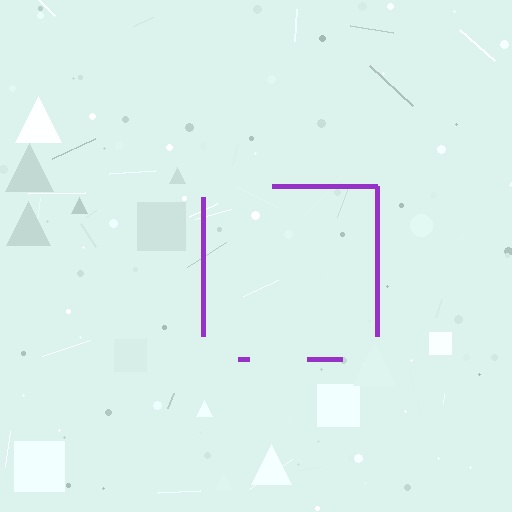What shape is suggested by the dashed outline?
The dashed outline suggests a square.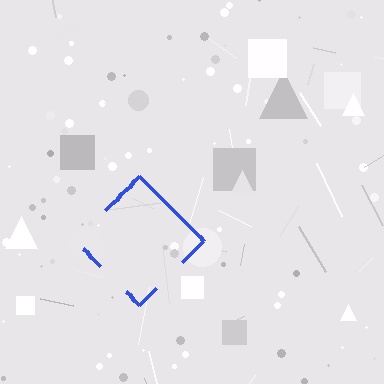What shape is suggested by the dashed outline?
The dashed outline suggests a diamond.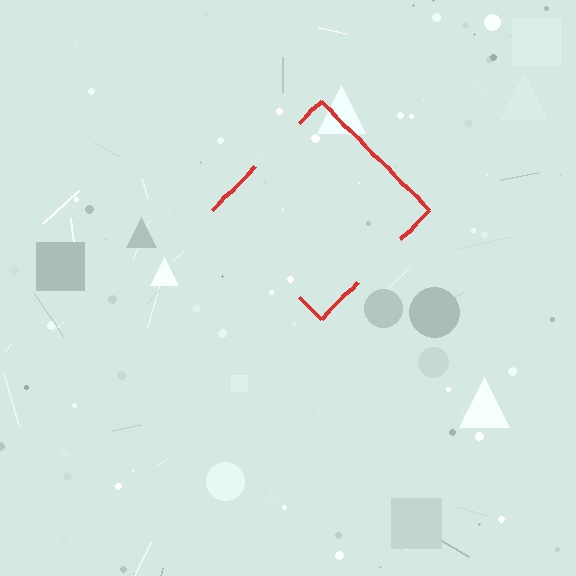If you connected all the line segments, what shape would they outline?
They would outline a diamond.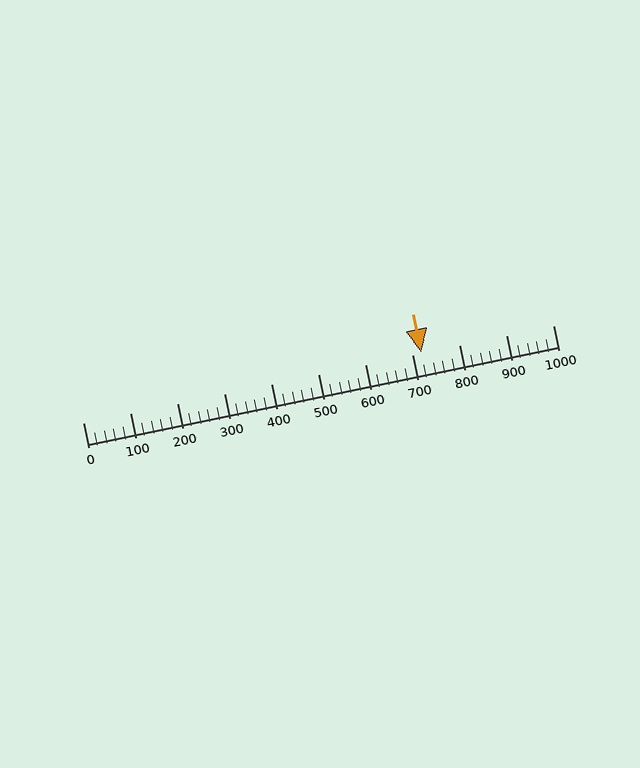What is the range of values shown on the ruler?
The ruler shows values from 0 to 1000.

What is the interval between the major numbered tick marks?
The major tick marks are spaced 100 units apart.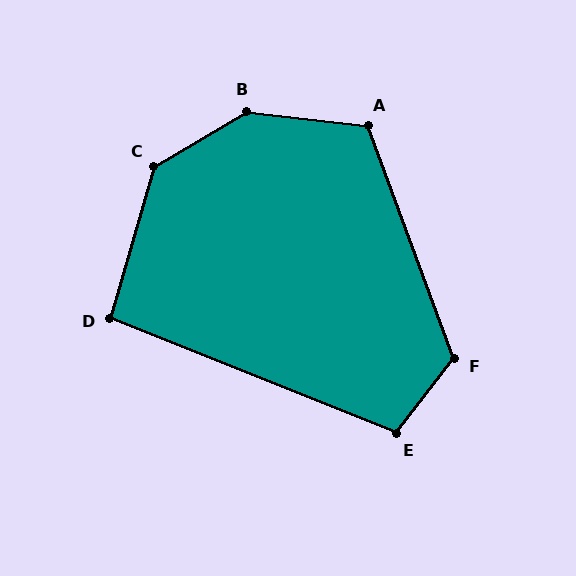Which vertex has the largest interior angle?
B, at approximately 143 degrees.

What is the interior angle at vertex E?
Approximately 106 degrees (obtuse).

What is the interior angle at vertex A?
Approximately 117 degrees (obtuse).